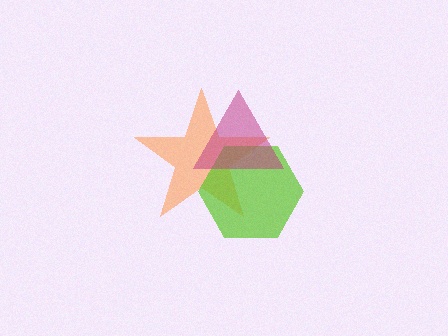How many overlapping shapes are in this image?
There are 3 overlapping shapes in the image.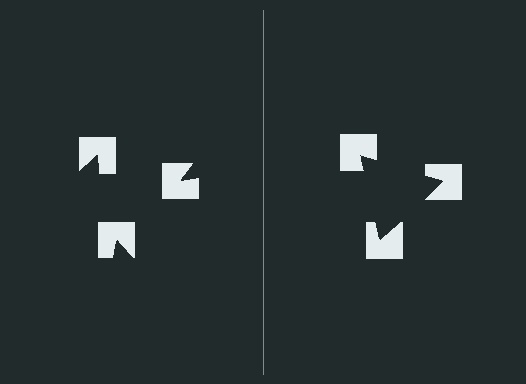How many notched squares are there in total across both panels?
6 — 3 on each side.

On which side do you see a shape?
An illusory triangle appears on the right side. On the left side the wedge cuts are rotated, so no coherent shape forms.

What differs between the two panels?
The notched squares are positioned identically on both sides; only the wedge orientations differ. On the right they align to a triangle; on the left they are misaligned.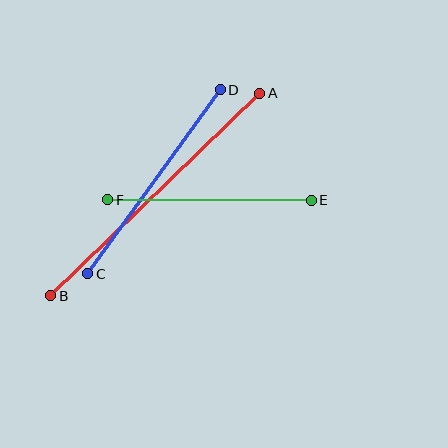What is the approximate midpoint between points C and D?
The midpoint is at approximately (154, 182) pixels.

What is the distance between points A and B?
The distance is approximately 291 pixels.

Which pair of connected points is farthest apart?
Points A and B are farthest apart.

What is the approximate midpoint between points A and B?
The midpoint is at approximately (155, 194) pixels.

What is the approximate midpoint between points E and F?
The midpoint is at approximately (210, 200) pixels.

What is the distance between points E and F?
The distance is approximately 204 pixels.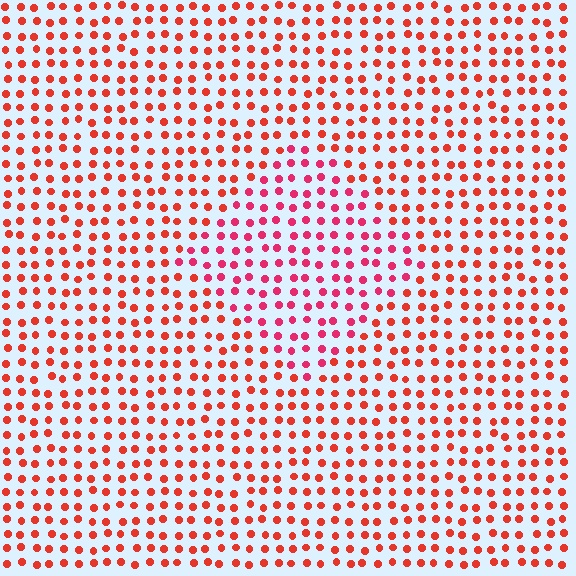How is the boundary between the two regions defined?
The boundary is defined purely by a slight shift in hue (about 25 degrees). Spacing, size, and orientation are identical on both sides.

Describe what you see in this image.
The image is filled with small red elements in a uniform arrangement. A diamond-shaped region is visible where the elements are tinted to a slightly different hue, forming a subtle color boundary.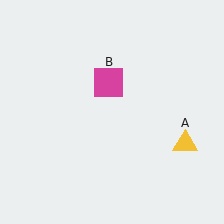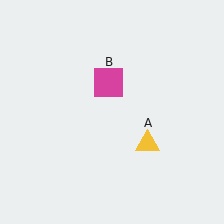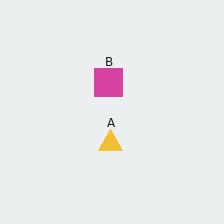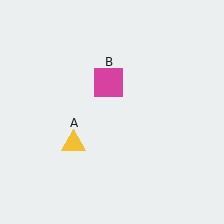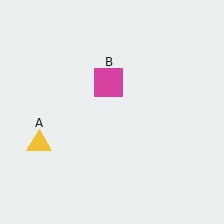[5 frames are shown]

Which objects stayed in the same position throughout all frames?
Magenta square (object B) remained stationary.